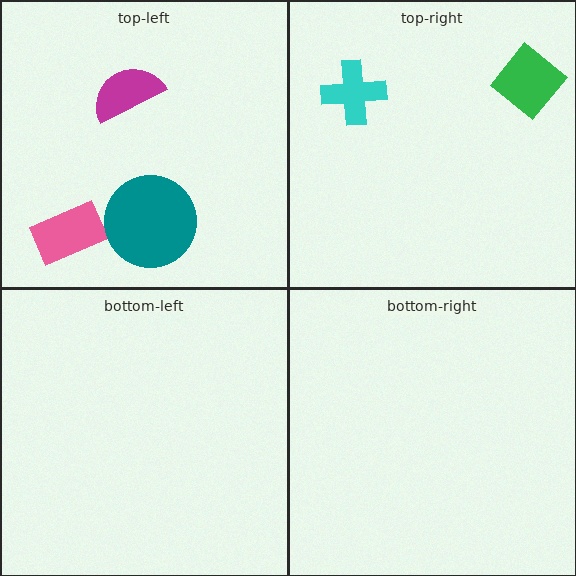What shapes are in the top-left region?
The pink rectangle, the teal circle, the magenta semicircle.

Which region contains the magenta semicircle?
The top-left region.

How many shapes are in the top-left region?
3.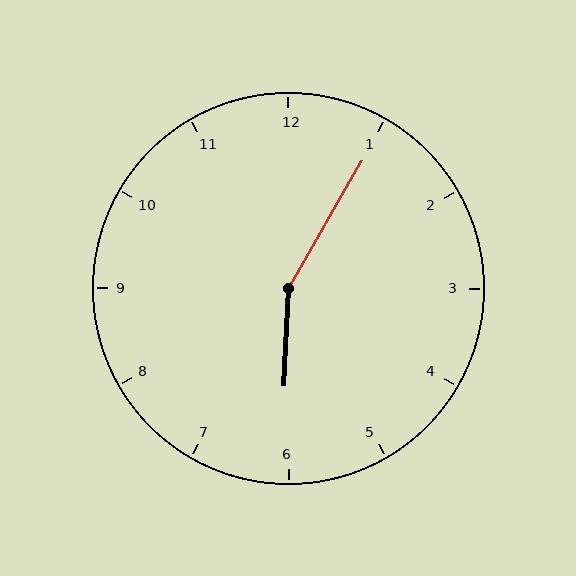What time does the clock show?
6:05.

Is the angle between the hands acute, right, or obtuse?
It is obtuse.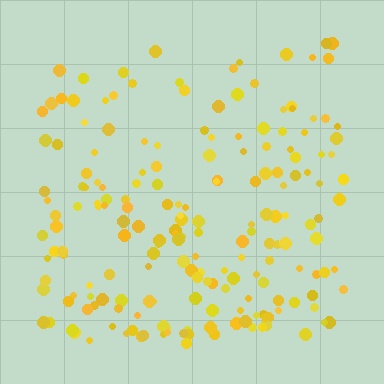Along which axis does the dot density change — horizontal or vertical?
Vertical.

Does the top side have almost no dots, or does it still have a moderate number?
Still a moderate number, just noticeably fewer than the bottom.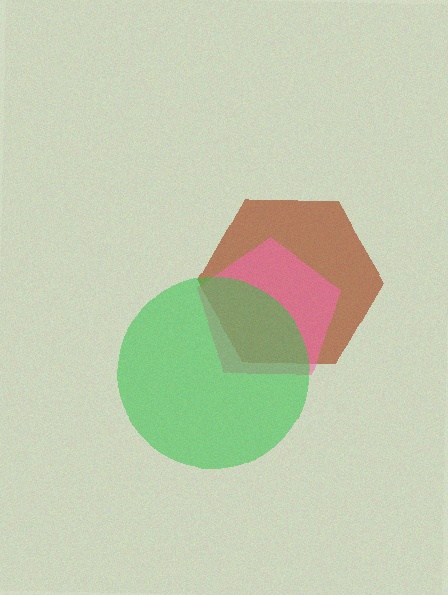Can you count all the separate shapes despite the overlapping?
Yes, there are 3 separate shapes.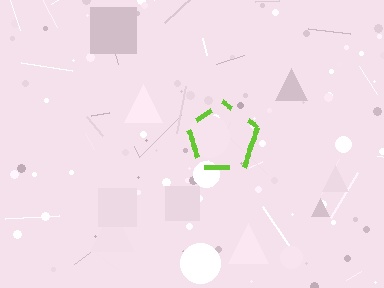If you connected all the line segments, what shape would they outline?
They would outline a pentagon.